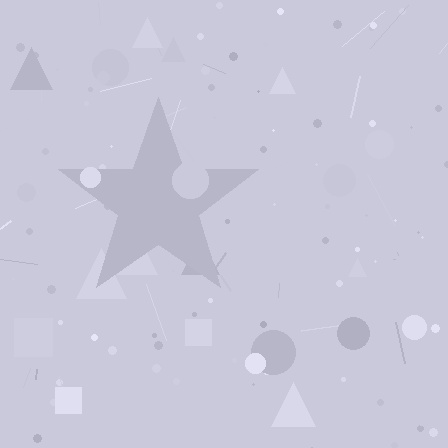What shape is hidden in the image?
A star is hidden in the image.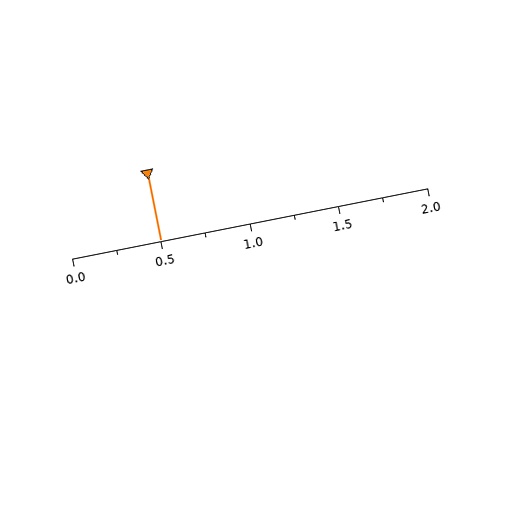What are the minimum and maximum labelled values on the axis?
The axis runs from 0.0 to 2.0.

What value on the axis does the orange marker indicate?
The marker indicates approximately 0.5.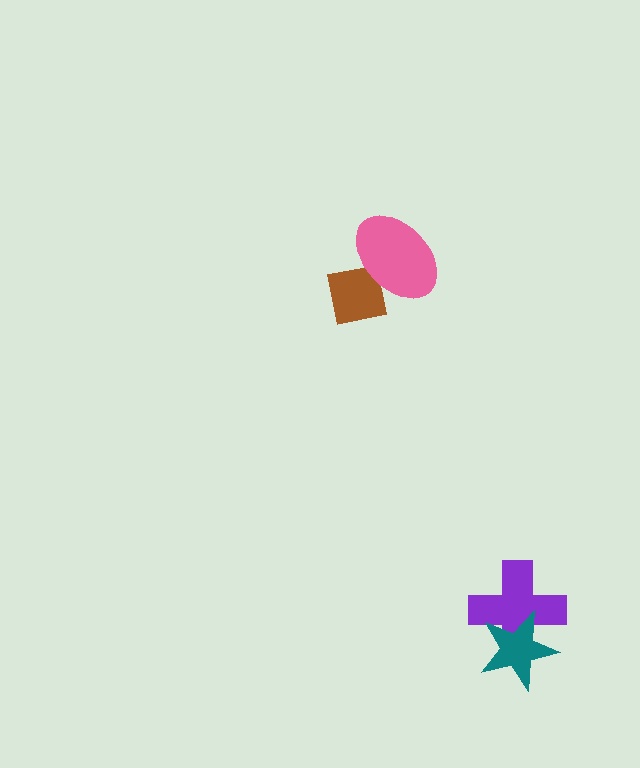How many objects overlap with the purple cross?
1 object overlaps with the purple cross.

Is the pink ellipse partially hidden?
No, no other shape covers it.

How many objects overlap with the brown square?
1 object overlaps with the brown square.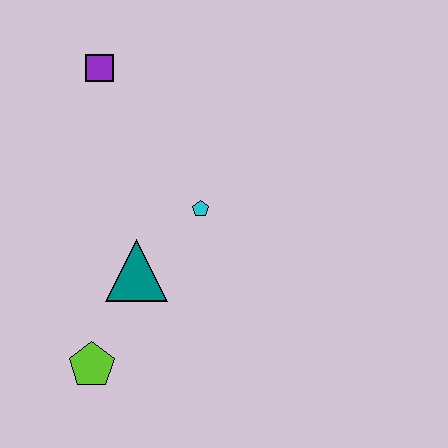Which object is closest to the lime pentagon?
The teal triangle is closest to the lime pentagon.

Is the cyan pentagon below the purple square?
Yes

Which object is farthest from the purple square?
The lime pentagon is farthest from the purple square.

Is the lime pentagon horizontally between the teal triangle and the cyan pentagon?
No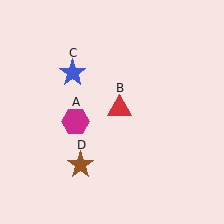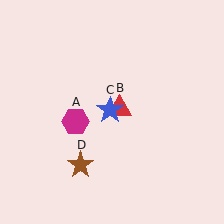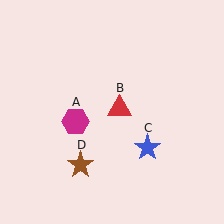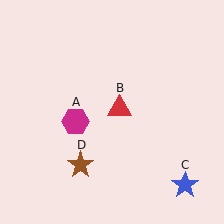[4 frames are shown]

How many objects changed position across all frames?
1 object changed position: blue star (object C).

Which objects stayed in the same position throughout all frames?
Magenta hexagon (object A) and red triangle (object B) and brown star (object D) remained stationary.